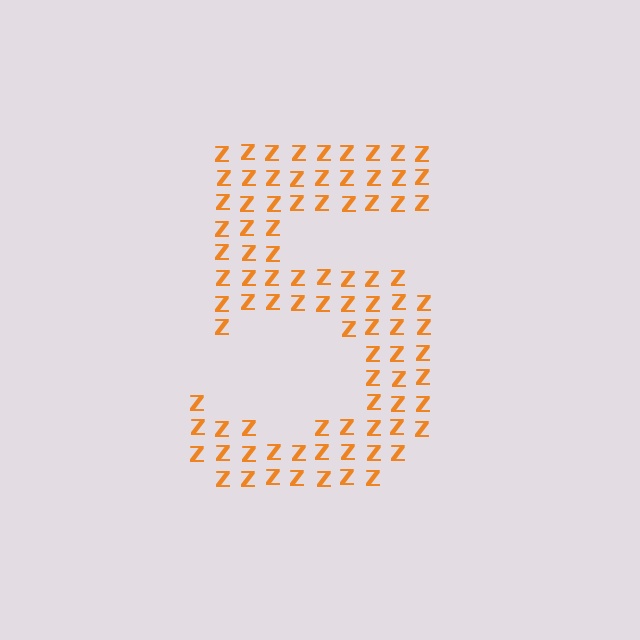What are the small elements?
The small elements are letter Z's.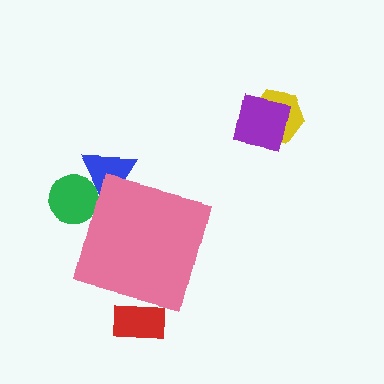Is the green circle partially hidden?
Yes, the green circle is partially hidden behind the pink square.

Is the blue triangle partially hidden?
Yes, the blue triangle is partially hidden behind the pink square.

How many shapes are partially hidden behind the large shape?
3 shapes are partially hidden.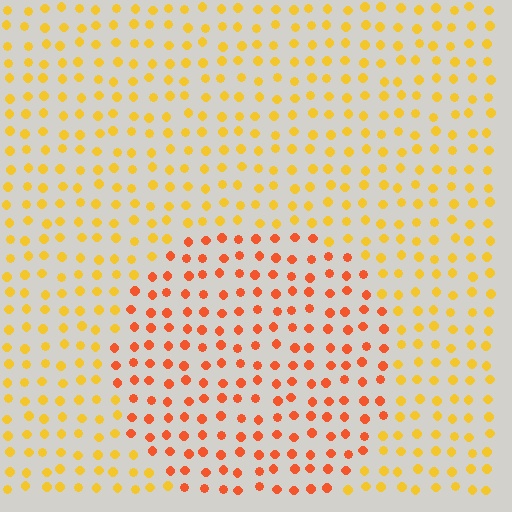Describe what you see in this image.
The image is filled with small yellow elements in a uniform arrangement. A circle-shaped region is visible where the elements are tinted to a slightly different hue, forming a subtle color boundary.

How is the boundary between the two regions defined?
The boundary is defined purely by a slight shift in hue (about 34 degrees). Spacing, size, and orientation are identical on both sides.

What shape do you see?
I see a circle.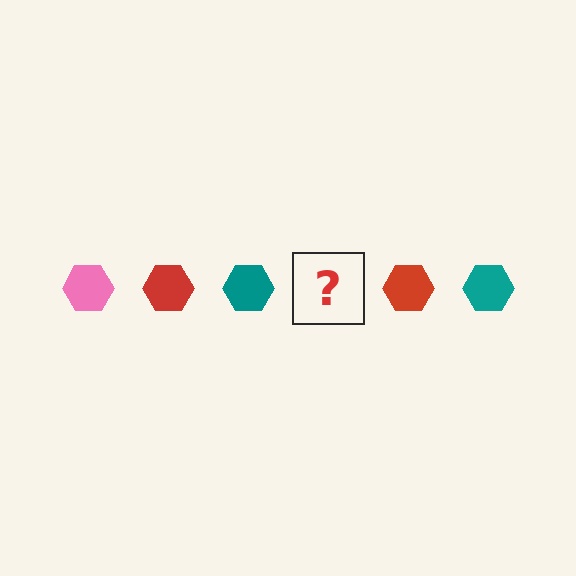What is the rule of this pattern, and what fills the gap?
The rule is that the pattern cycles through pink, red, teal hexagons. The gap should be filled with a pink hexagon.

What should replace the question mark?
The question mark should be replaced with a pink hexagon.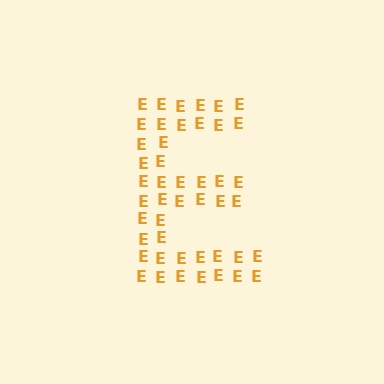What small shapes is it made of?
It is made of small letter E's.